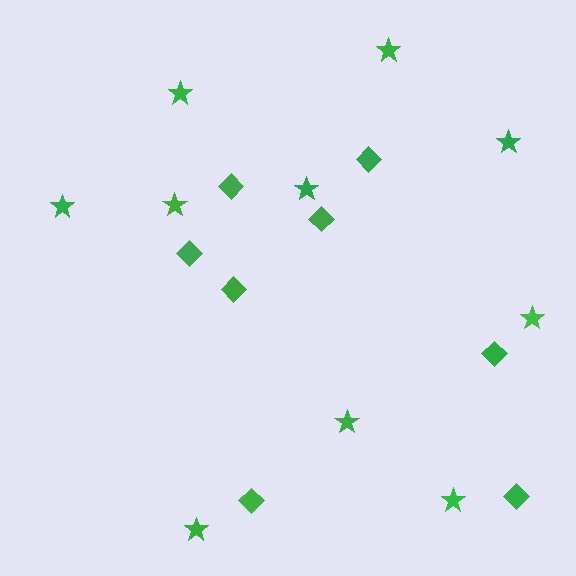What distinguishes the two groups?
There are 2 groups: one group of stars (10) and one group of diamonds (8).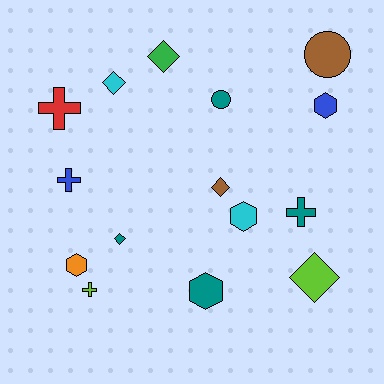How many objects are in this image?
There are 15 objects.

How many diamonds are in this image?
There are 5 diamonds.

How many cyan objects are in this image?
There are 2 cyan objects.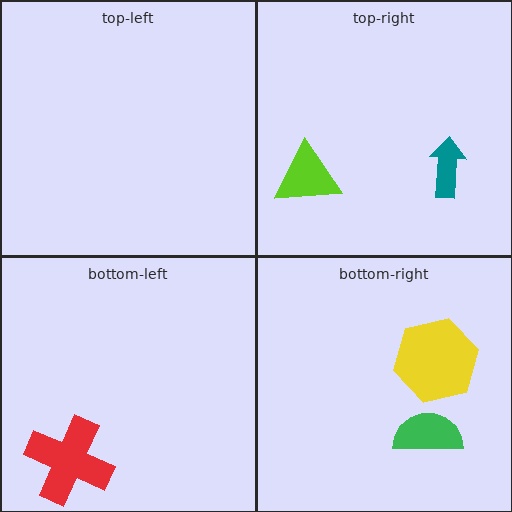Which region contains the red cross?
The bottom-left region.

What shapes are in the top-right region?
The teal arrow, the lime triangle.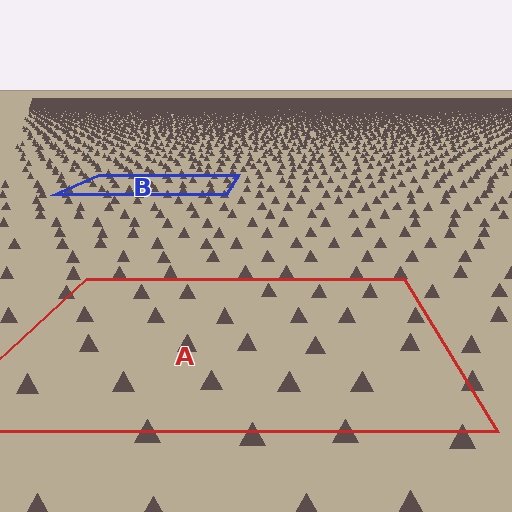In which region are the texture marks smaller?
The texture marks are smaller in region B, because it is farther away.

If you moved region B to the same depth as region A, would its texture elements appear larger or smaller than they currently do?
They would appear larger. At a closer depth, the same texture elements are projected at a bigger on-screen size.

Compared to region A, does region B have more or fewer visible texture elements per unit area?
Region B has more texture elements per unit area — they are packed more densely because it is farther away.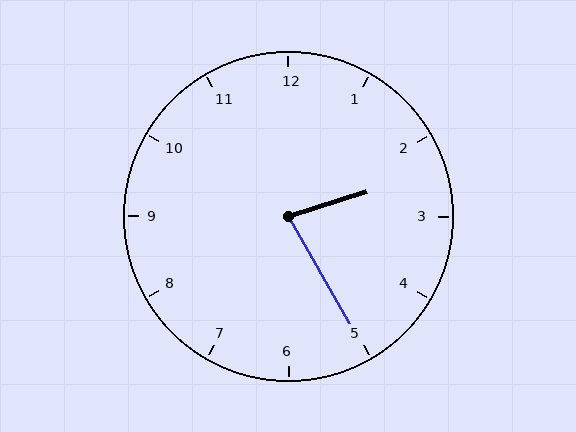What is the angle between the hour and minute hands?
Approximately 78 degrees.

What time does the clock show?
2:25.